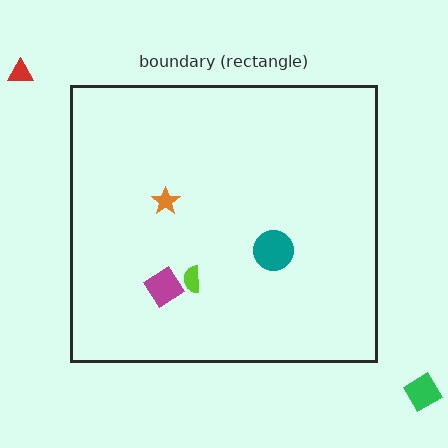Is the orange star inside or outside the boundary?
Inside.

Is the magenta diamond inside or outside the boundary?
Inside.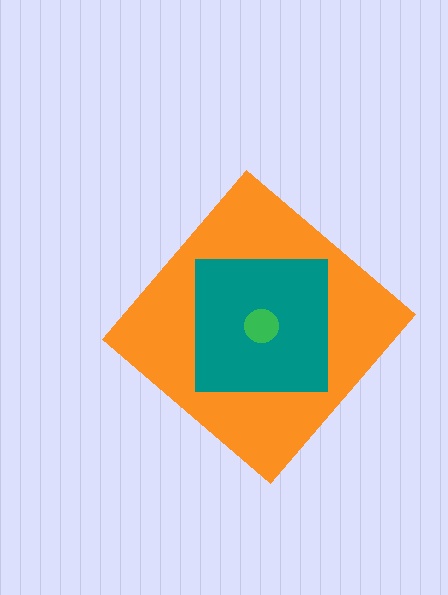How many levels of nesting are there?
3.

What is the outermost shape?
The orange diamond.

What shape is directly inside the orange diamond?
The teal square.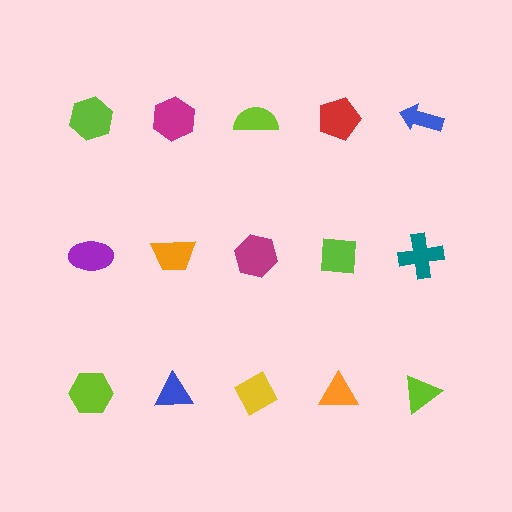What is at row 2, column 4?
A lime square.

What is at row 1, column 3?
A lime semicircle.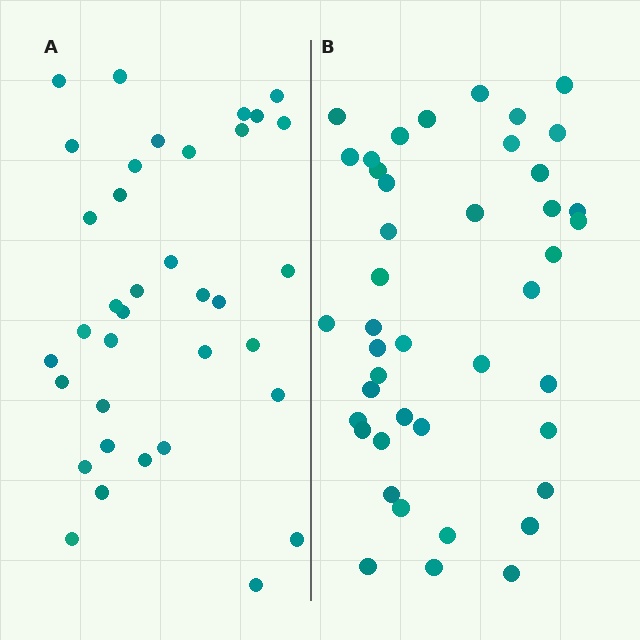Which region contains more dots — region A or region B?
Region B (the right region) has more dots.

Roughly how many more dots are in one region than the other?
Region B has roughly 8 or so more dots than region A.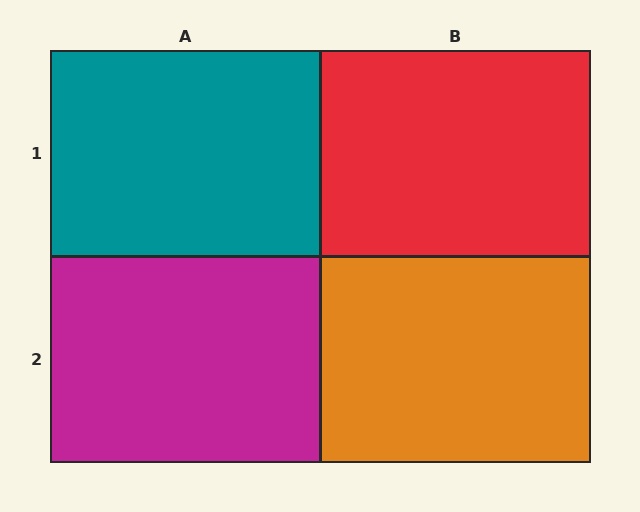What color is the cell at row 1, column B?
Red.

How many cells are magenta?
1 cell is magenta.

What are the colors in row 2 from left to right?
Magenta, orange.